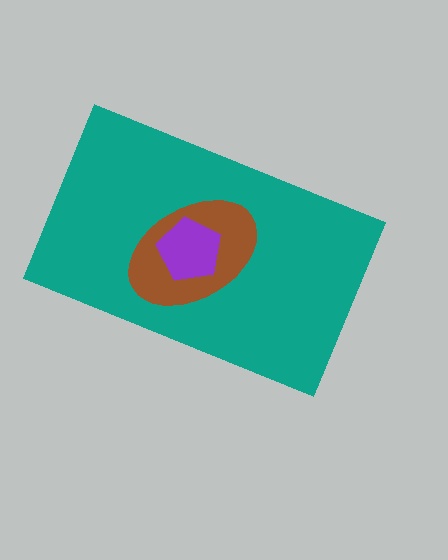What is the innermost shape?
The purple pentagon.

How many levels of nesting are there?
3.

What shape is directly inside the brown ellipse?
The purple pentagon.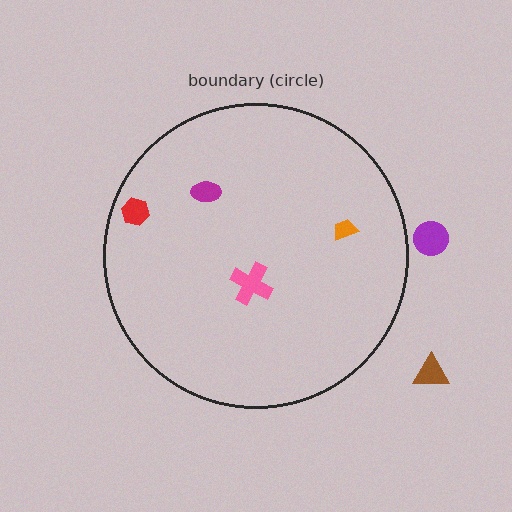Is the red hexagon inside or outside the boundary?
Inside.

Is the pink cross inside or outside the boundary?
Inside.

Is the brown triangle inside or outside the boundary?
Outside.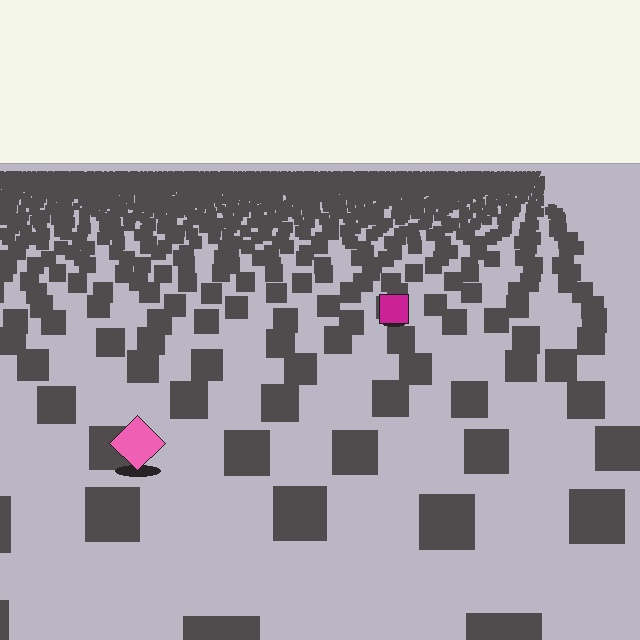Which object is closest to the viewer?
The pink diamond is closest. The texture marks near it are larger and more spread out.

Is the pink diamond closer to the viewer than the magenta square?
Yes. The pink diamond is closer — you can tell from the texture gradient: the ground texture is coarser near it.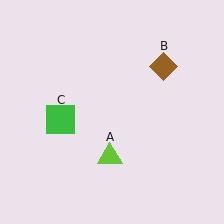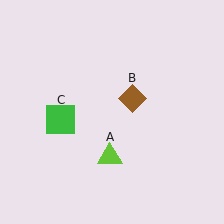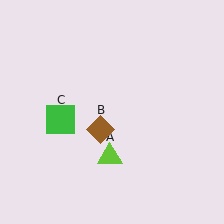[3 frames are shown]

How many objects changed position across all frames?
1 object changed position: brown diamond (object B).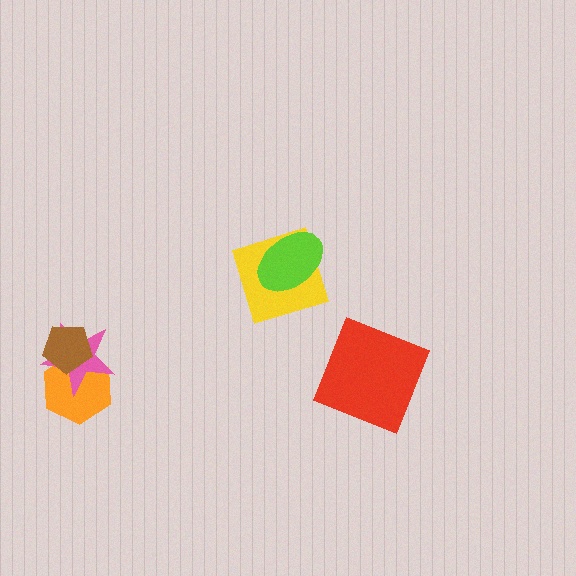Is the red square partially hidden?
No, no other shape covers it.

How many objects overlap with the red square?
0 objects overlap with the red square.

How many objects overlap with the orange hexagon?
2 objects overlap with the orange hexagon.